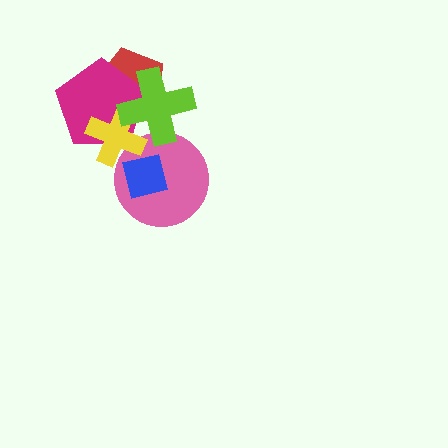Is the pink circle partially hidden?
Yes, it is partially covered by another shape.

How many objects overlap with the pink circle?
3 objects overlap with the pink circle.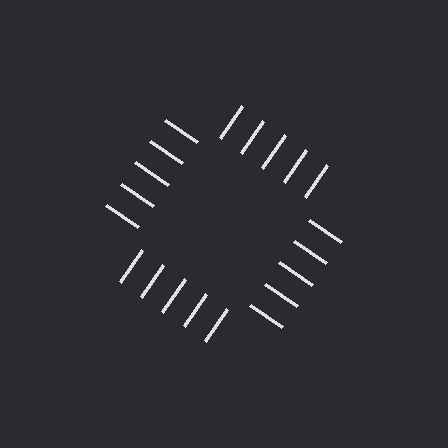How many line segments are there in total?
20 — 5 along each of the 4 edges.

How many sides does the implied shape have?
4 sides — the line-ends trace a square.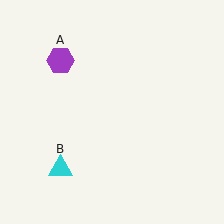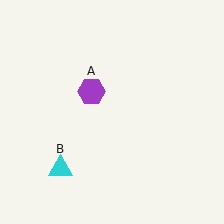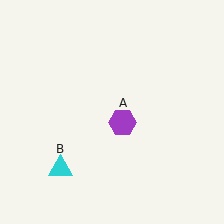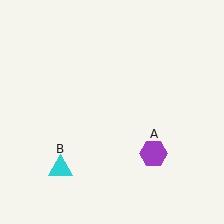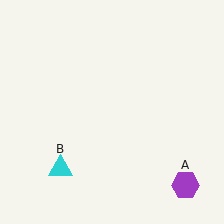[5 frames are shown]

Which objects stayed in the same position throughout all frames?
Cyan triangle (object B) remained stationary.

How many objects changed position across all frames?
1 object changed position: purple hexagon (object A).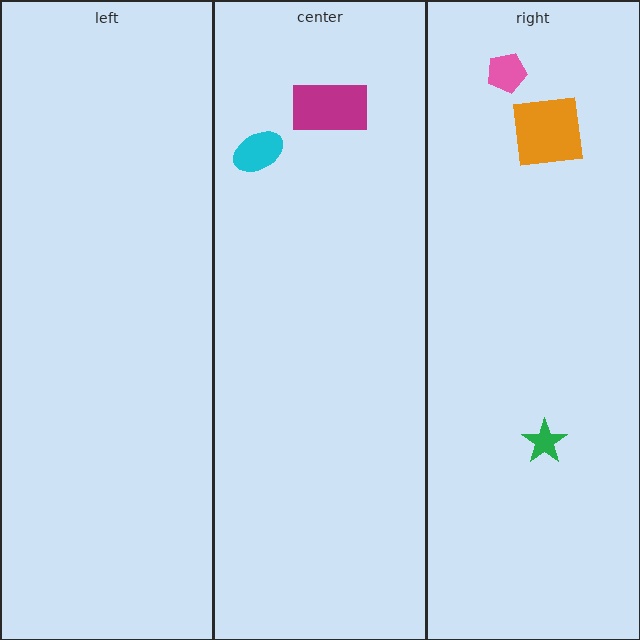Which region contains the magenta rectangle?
The center region.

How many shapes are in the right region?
3.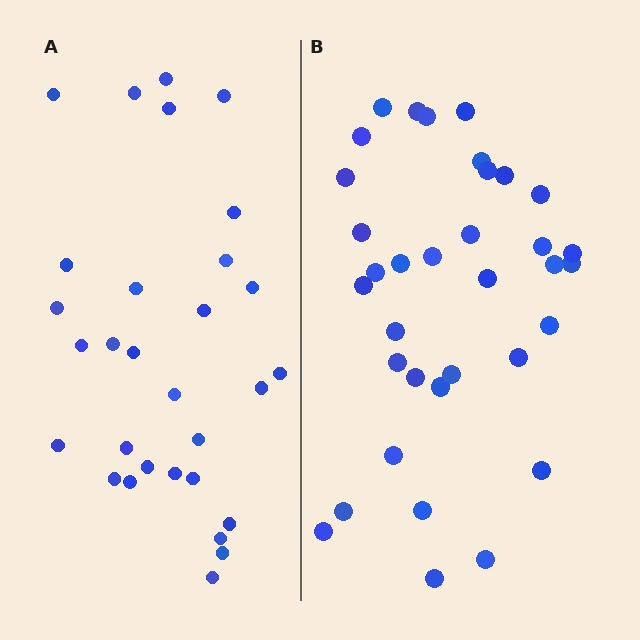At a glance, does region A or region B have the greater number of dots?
Region B (the right region) has more dots.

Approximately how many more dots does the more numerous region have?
Region B has about 5 more dots than region A.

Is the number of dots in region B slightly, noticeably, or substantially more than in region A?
Region B has only slightly more — the two regions are fairly close. The ratio is roughly 1.2 to 1.